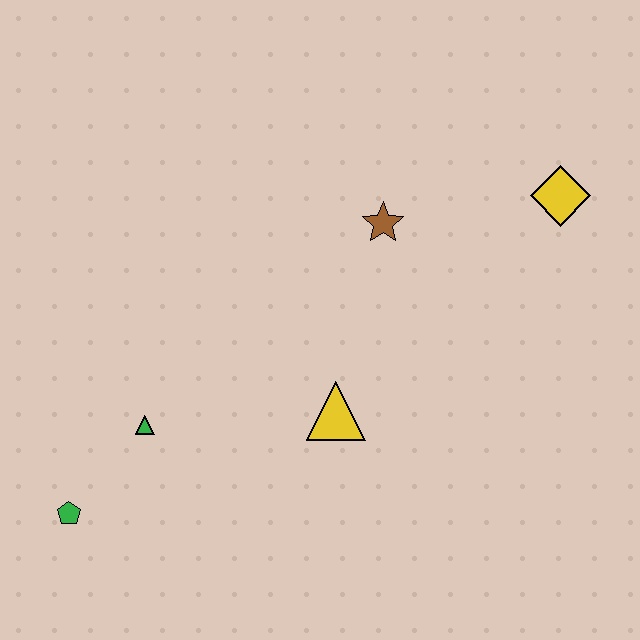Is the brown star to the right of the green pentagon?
Yes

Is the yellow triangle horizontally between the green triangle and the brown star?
Yes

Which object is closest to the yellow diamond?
The brown star is closest to the yellow diamond.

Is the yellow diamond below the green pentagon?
No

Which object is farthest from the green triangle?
The yellow diamond is farthest from the green triangle.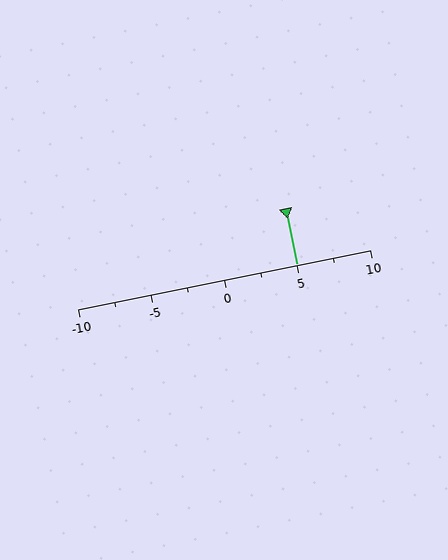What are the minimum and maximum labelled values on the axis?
The axis runs from -10 to 10.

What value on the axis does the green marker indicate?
The marker indicates approximately 5.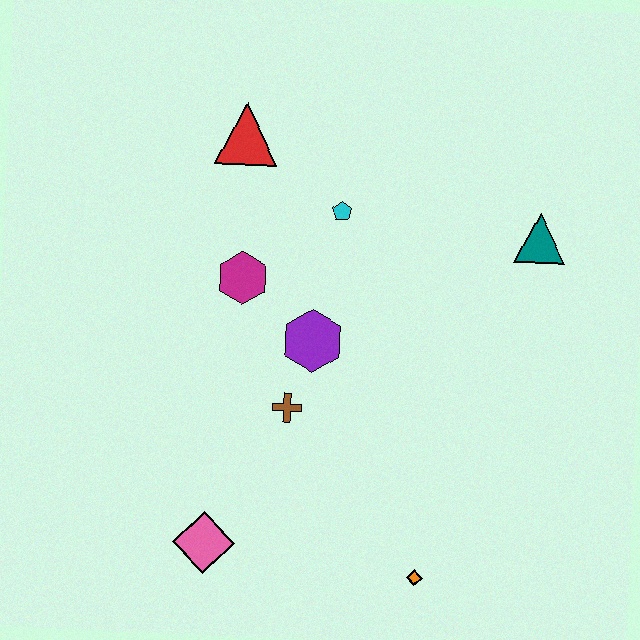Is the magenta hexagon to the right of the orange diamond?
No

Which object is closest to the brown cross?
The purple hexagon is closest to the brown cross.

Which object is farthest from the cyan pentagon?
The orange diamond is farthest from the cyan pentagon.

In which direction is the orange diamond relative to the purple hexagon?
The orange diamond is below the purple hexagon.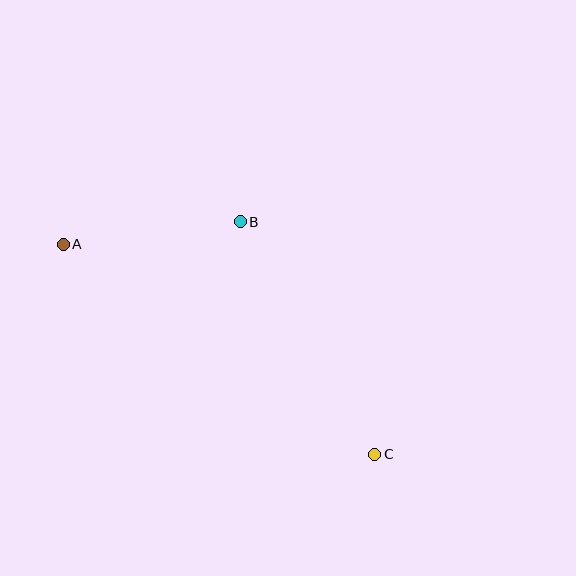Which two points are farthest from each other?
Points A and C are farthest from each other.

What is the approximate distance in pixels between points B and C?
The distance between B and C is approximately 268 pixels.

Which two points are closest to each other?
Points A and B are closest to each other.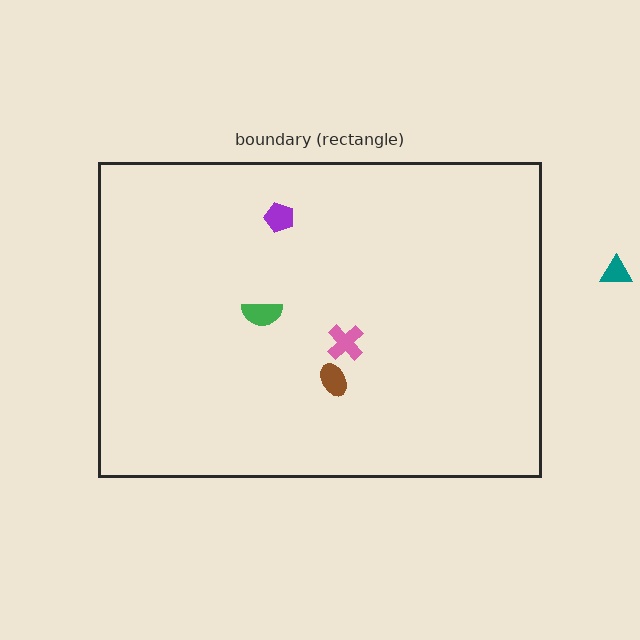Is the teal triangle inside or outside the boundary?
Outside.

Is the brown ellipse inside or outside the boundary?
Inside.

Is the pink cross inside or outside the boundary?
Inside.